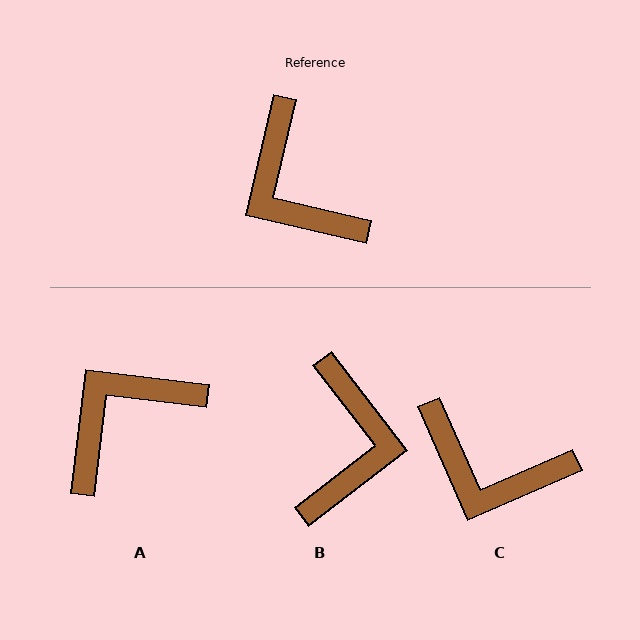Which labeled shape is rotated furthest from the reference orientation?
B, about 140 degrees away.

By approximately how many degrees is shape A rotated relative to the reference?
Approximately 84 degrees clockwise.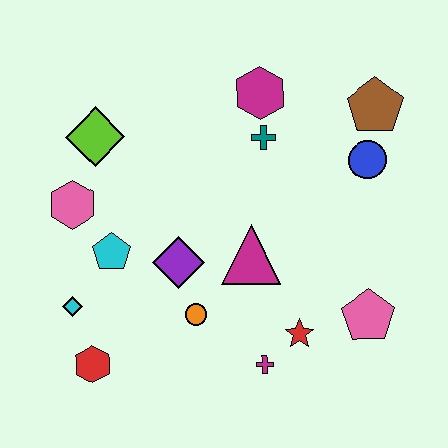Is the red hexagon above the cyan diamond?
No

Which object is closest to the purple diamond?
The orange circle is closest to the purple diamond.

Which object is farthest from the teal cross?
The red hexagon is farthest from the teal cross.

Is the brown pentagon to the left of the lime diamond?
No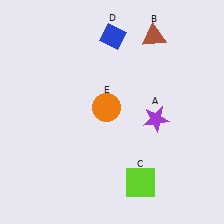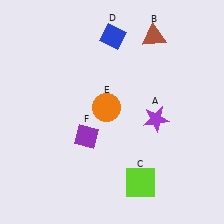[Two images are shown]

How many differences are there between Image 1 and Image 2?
There is 1 difference between the two images.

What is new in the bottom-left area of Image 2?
A purple diamond (F) was added in the bottom-left area of Image 2.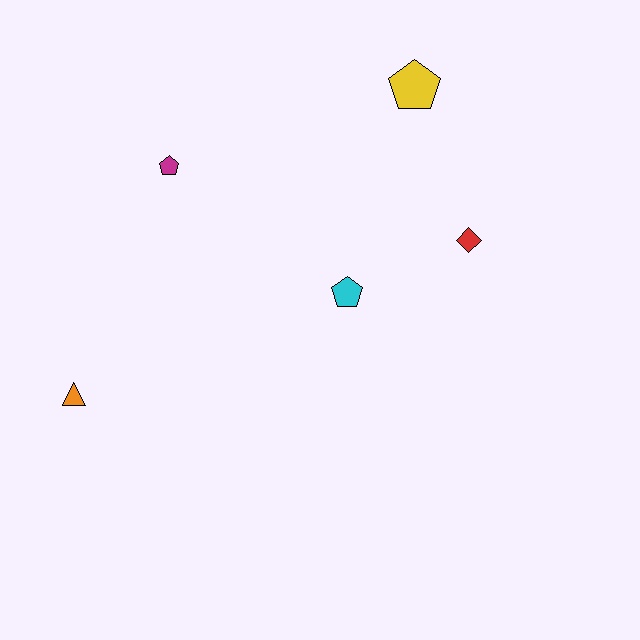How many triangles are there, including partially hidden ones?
There is 1 triangle.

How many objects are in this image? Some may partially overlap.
There are 5 objects.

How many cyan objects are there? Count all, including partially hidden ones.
There is 1 cyan object.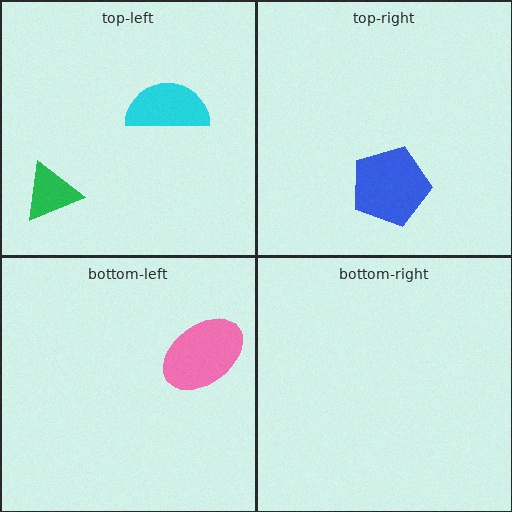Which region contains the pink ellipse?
The bottom-left region.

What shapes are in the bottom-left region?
The pink ellipse.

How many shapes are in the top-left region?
2.